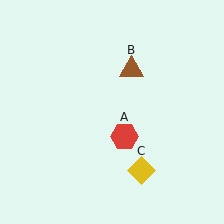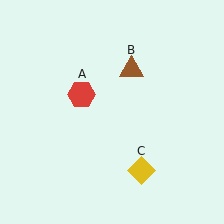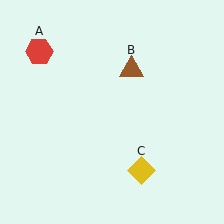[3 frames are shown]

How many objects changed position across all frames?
1 object changed position: red hexagon (object A).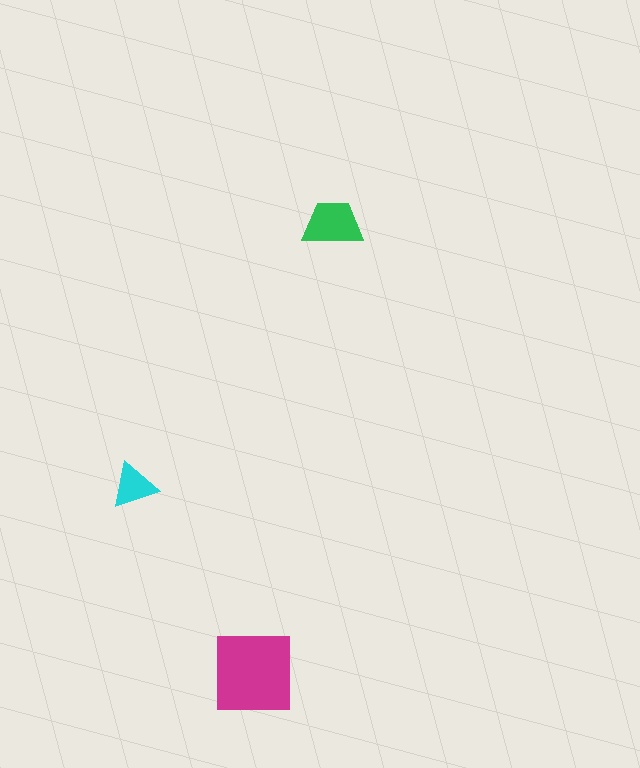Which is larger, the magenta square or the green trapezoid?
The magenta square.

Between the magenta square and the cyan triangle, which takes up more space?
The magenta square.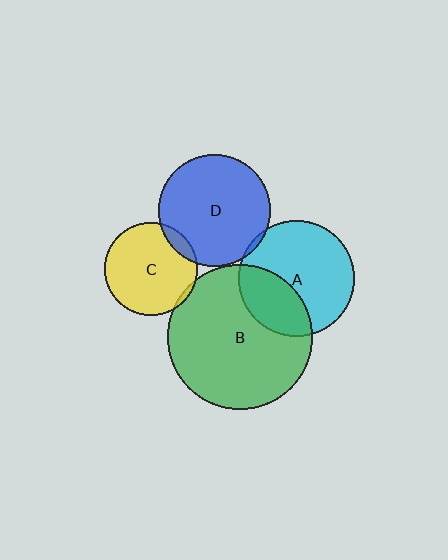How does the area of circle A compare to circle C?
Approximately 1.6 times.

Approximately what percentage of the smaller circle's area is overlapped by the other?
Approximately 10%.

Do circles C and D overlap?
Yes.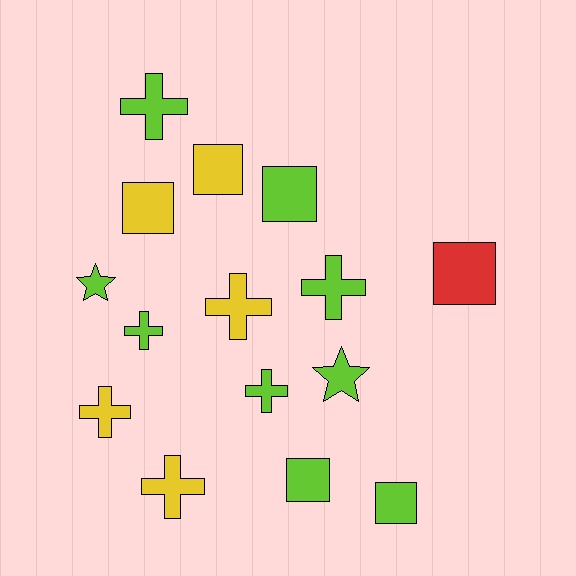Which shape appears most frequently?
Cross, with 7 objects.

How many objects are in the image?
There are 15 objects.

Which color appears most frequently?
Lime, with 9 objects.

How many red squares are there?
There is 1 red square.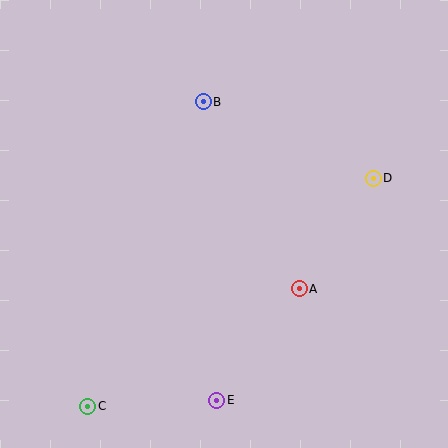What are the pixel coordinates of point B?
Point B is at (203, 102).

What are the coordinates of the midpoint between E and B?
The midpoint between E and B is at (210, 251).